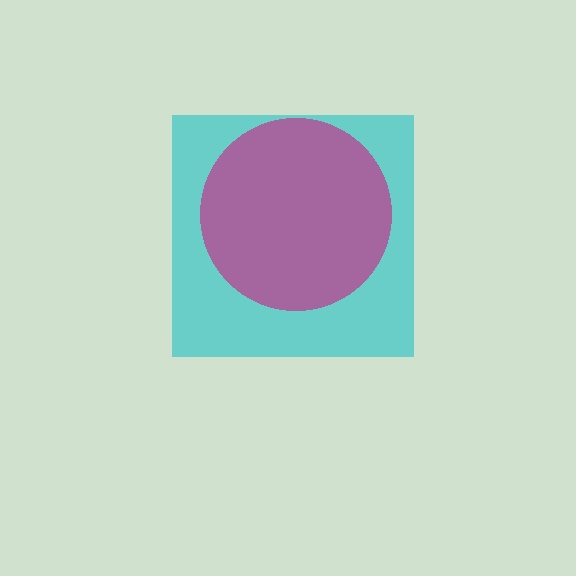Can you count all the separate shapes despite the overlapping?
Yes, there are 2 separate shapes.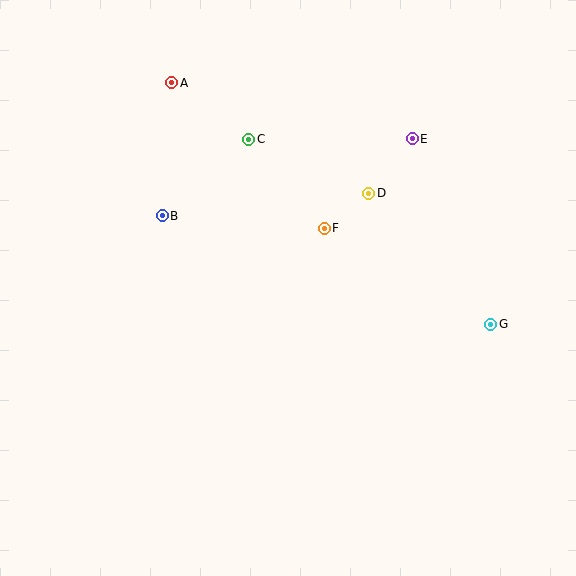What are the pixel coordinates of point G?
Point G is at (491, 324).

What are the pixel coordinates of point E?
Point E is at (412, 139).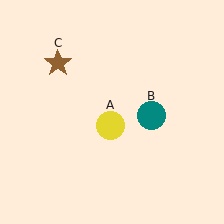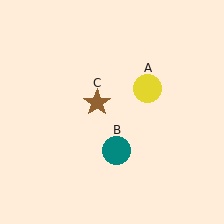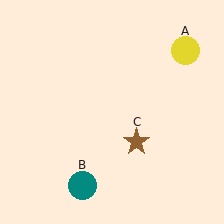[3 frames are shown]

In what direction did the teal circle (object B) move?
The teal circle (object B) moved down and to the left.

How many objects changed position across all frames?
3 objects changed position: yellow circle (object A), teal circle (object B), brown star (object C).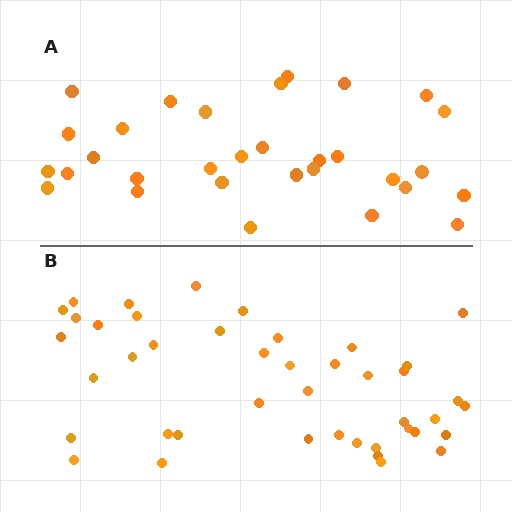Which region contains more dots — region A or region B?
Region B (the bottom region) has more dots.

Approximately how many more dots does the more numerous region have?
Region B has roughly 12 or so more dots than region A.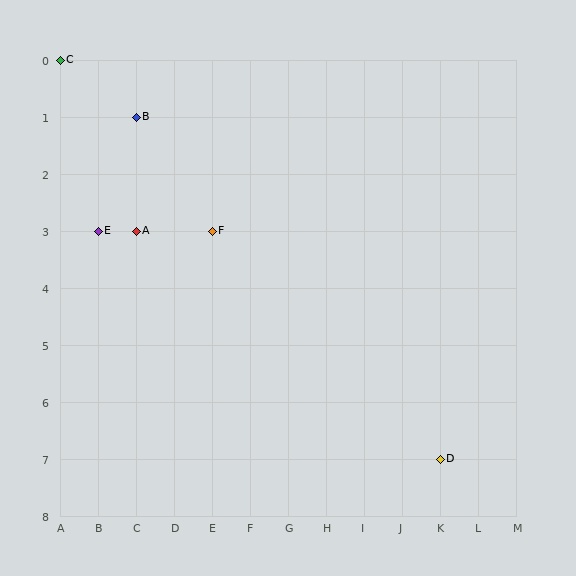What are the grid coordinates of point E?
Point E is at grid coordinates (B, 3).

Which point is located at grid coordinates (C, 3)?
Point A is at (C, 3).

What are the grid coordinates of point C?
Point C is at grid coordinates (A, 0).